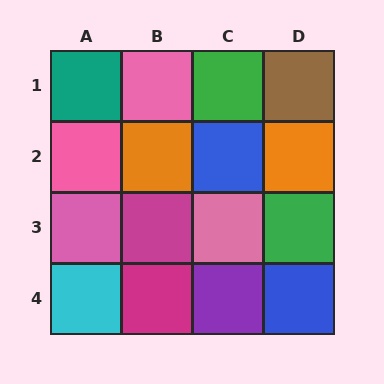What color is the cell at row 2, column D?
Orange.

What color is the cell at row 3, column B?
Magenta.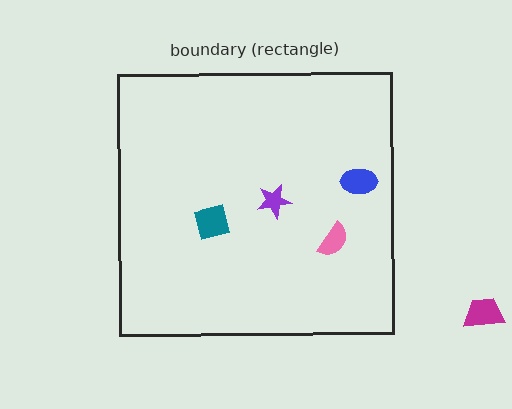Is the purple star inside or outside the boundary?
Inside.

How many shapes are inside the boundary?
4 inside, 1 outside.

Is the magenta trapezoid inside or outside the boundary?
Outside.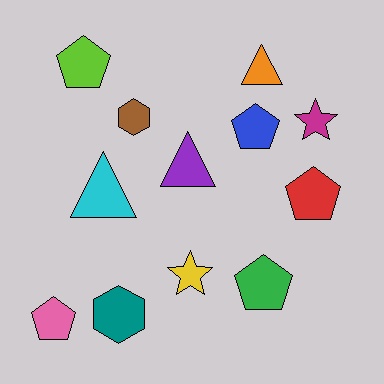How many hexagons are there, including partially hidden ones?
There are 2 hexagons.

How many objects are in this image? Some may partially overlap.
There are 12 objects.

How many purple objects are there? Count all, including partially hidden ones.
There is 1 purple object.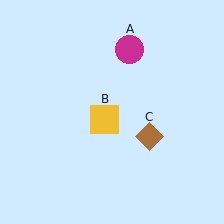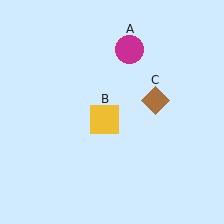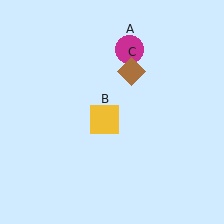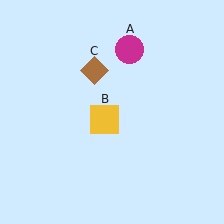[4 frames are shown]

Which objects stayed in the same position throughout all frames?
Magenta circle (object A) and yellow square (object B) remained stationary.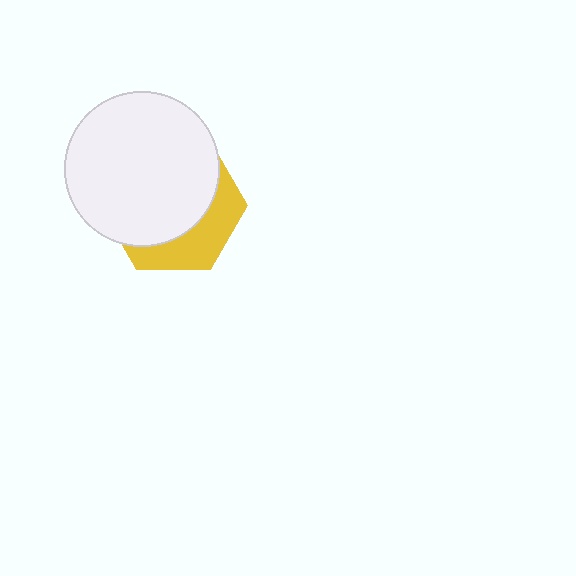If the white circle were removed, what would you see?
You would see the complete yellow hexagon.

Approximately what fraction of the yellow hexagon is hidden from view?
Roughly 68% of the yellow hexagon is hidden behind the white circle.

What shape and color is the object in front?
The object in front is a white circle.